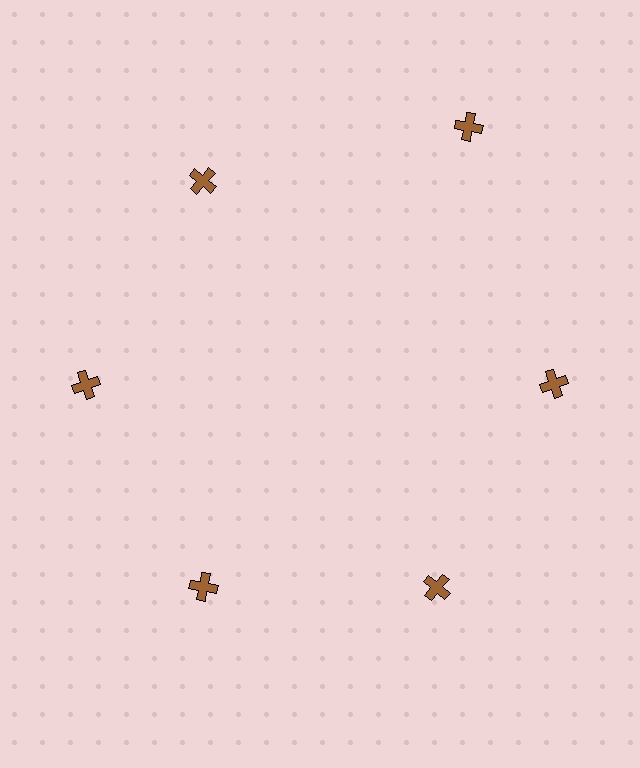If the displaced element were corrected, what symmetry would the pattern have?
It would have 6-fold rotational symmetry — the pattern would map onto itself every 60 degrees.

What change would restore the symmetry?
The symmetry would be restored by moving it inward, back onto the ring so that all 6 crosses sit at equal angles and equal distance from the center.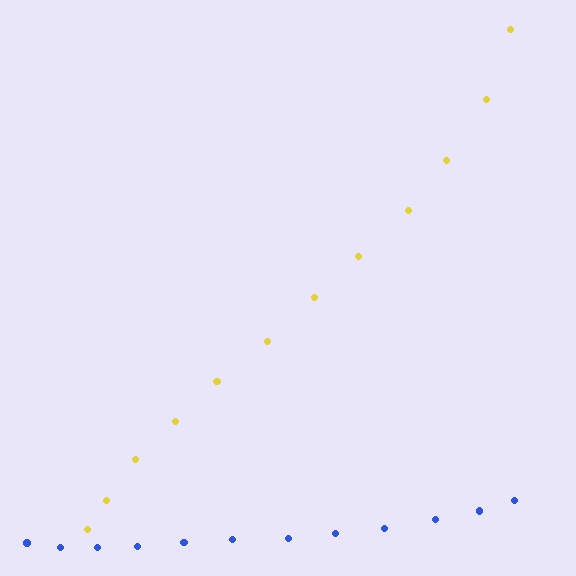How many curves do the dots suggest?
There are 2 distinct paths.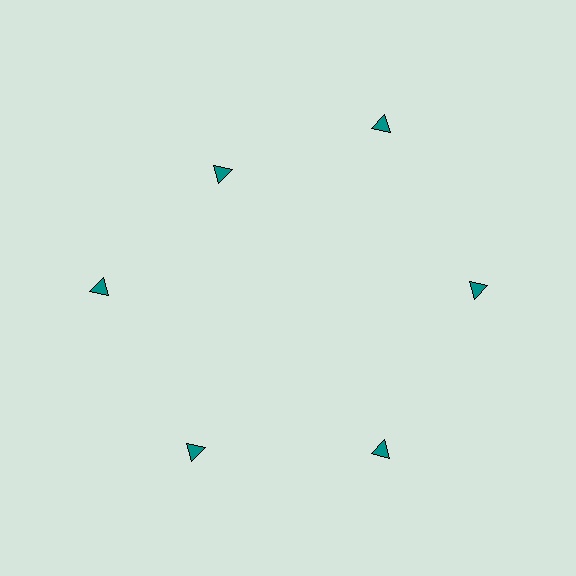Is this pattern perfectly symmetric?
No. The 6 teal triangles are arranged in a ring, but one element near the 11 o'clock position is pulled inward toward the center, breaking the 6-fold rotational symmetry.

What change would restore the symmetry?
The symmetry would be restored by moving it outward, back onto the ring so that all 6 triangles sit at equal angles and equal distance from the center.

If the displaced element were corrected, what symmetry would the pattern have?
It would have 6-fold rotational symmetry — the pattern would map onto itself every 60 degrees.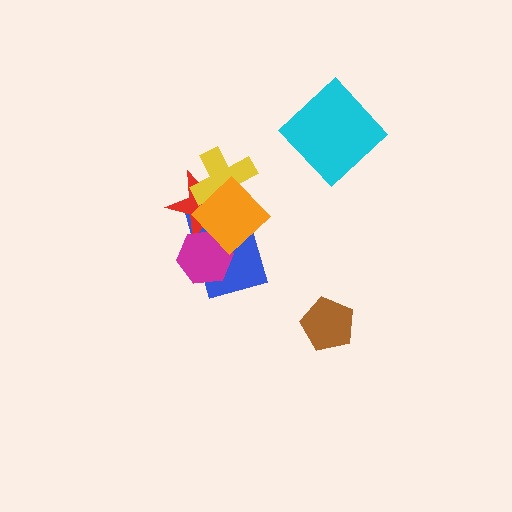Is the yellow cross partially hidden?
Yes, it is partially covered by another shape.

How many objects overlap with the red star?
4 objects overlap with the red star.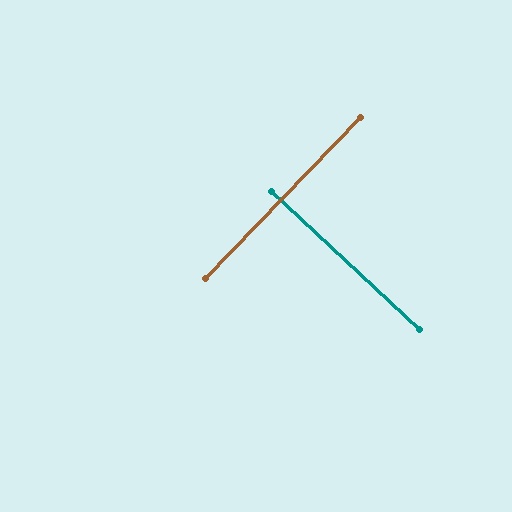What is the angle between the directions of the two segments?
Approximately 89 degrees.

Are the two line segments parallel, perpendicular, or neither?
Perpendicular — they meet at approximately 89°.